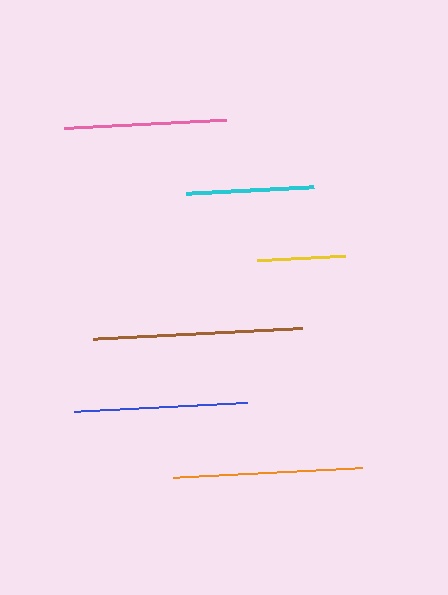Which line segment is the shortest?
The yellow line is the shortest at approximately 88 pixels.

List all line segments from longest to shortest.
From longest to shortest: brown, orange, blue, pink, cyan, yellow.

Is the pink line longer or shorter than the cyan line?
The pink line is longer than the cyan line.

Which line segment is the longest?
The brown line is the longest at approximately 209 pixels.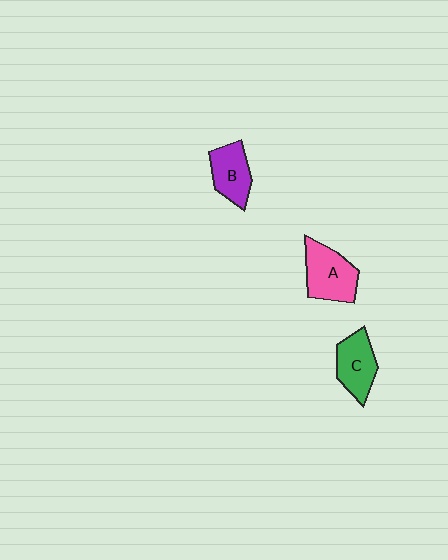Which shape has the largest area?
Shape A (pink).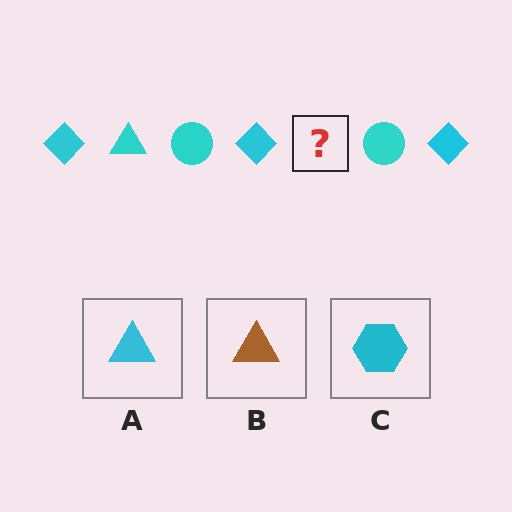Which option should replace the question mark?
Option A.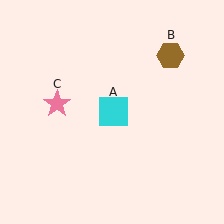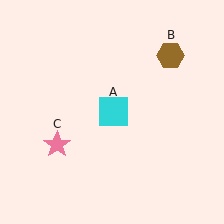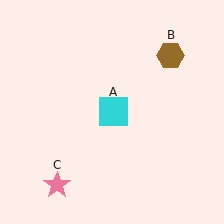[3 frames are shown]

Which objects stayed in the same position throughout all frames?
Cyan square (object A) and brown hexagon (object B) remained stationary.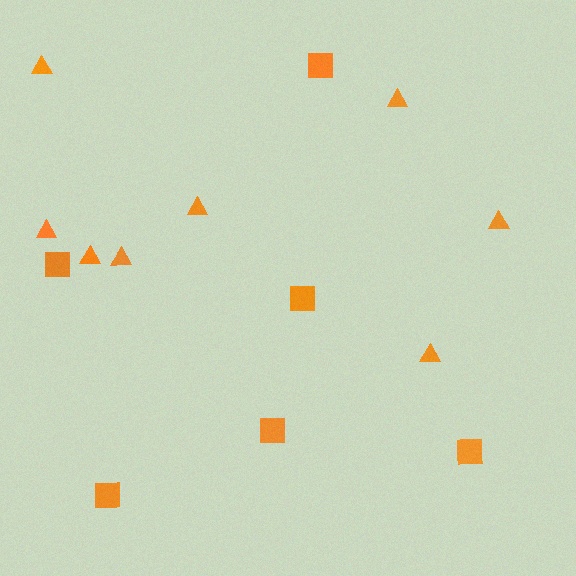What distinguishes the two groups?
There are 2 groups: one group of squares (6) and one group of triangles (8).